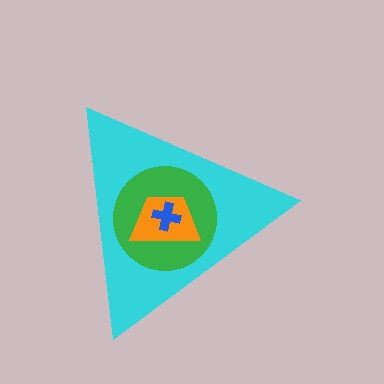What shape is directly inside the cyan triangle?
The green circle.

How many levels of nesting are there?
4.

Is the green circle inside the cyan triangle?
Yes.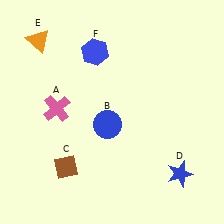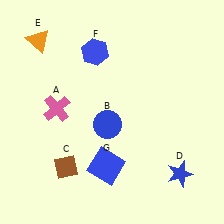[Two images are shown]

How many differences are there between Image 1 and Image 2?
There is 1 difference between the two images.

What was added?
A blue square (G) was added in Image 2.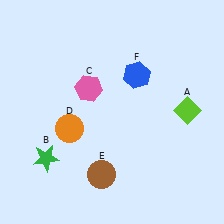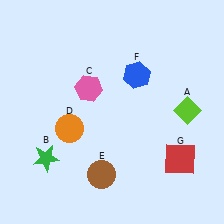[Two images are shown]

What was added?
A red square (G) was added in Image 2.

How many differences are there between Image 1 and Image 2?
There is 1 difference between the two images.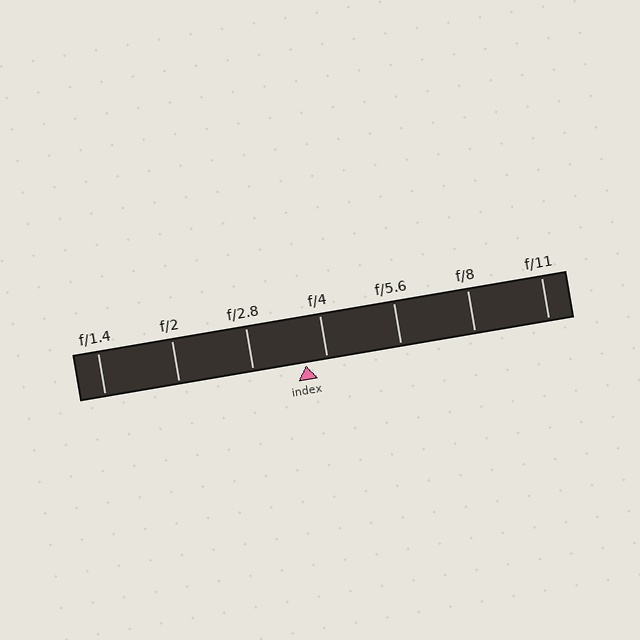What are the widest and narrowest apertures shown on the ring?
The widest aperture shown is f/1.4 and the narrowest is f/11.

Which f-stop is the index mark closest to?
The index mark is closest to f/4.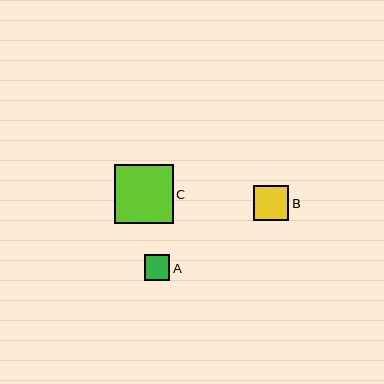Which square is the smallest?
Square A is the smallest with a size of approximately 26 pixels.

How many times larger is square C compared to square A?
Square C is approximately 2.3 times the size of square A.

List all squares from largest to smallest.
From largest to smallest: C, B, A.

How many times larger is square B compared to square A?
Square B is approximately 1.4 times the size of square A.